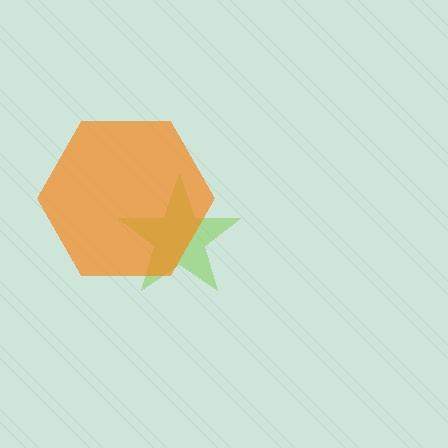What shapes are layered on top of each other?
The layered shapes are: a lime star, an orange hexagon.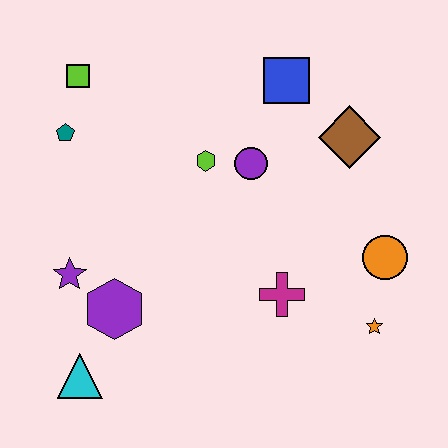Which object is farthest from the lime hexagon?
The cyan triangle is farthest from the lime hexagon.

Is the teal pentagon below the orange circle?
No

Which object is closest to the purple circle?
The lime hexagon is closest to the purple circle.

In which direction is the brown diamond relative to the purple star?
The brown diamond is to the right of the purple star.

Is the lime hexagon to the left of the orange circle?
Yes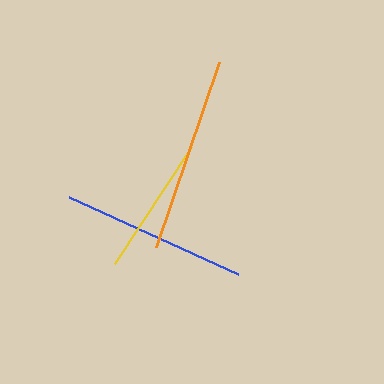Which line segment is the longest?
The orange line is the longest at approximately 195 pixels.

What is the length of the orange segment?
The orange segment is approximately 195 pixels long.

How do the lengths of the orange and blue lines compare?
The orange and blue lines are approximately the same length.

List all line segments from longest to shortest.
From longest to shortest: orange, blue, yellow.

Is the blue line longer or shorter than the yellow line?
The blue line is longer than the yellow line.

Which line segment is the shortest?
The yellow line is the shortest at approximately 140 pixels.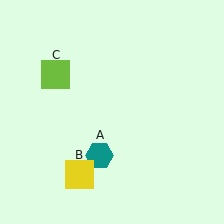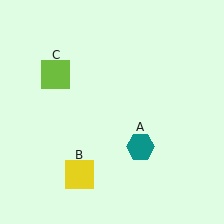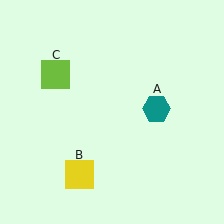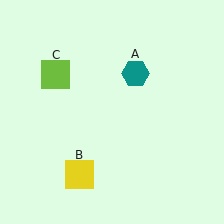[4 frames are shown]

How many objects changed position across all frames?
1 object changed position: teal hexagon (object A).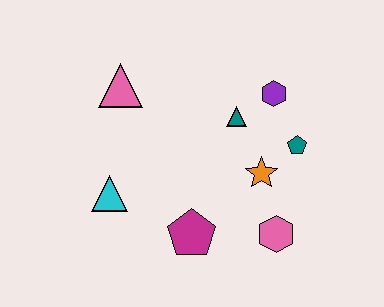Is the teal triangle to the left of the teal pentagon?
Yes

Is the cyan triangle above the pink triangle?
No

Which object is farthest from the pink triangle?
The pink hexagon is farthest from the pink triangle.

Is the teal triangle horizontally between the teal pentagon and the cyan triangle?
Yes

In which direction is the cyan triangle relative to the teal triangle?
The cyan triangle is to the left of the teal triangle.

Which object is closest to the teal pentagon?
The orange star is closest to the teal pentagon.